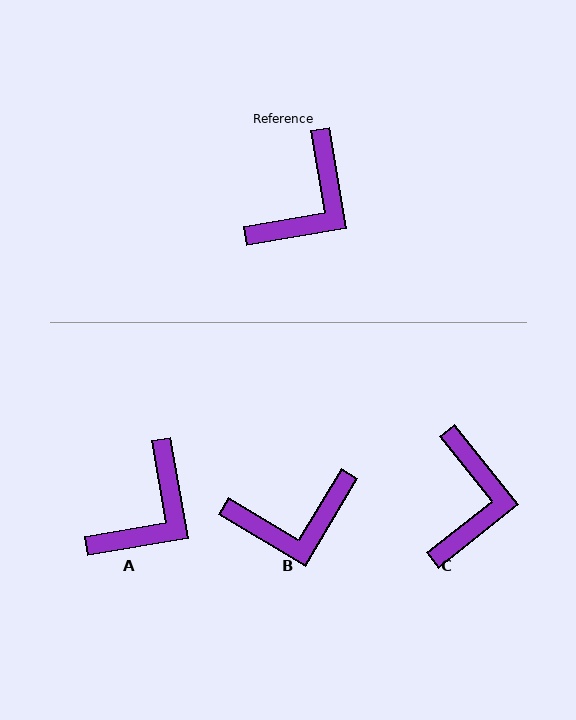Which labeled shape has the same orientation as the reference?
A.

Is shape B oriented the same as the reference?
No, it is off by about 41 degrees.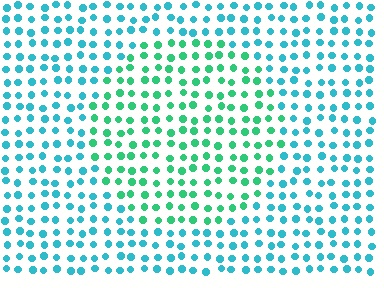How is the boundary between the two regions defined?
The boundary is defined purely by a slight shift in hue (about 38 degrees). Spacing, size, and orientation are identical on both sides.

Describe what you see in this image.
The image is filled with small cyan elements in a uniform arrangement. A circle-shaped region is visible where the elements are tinted to a slightly different hue, forming a subtle color boundary.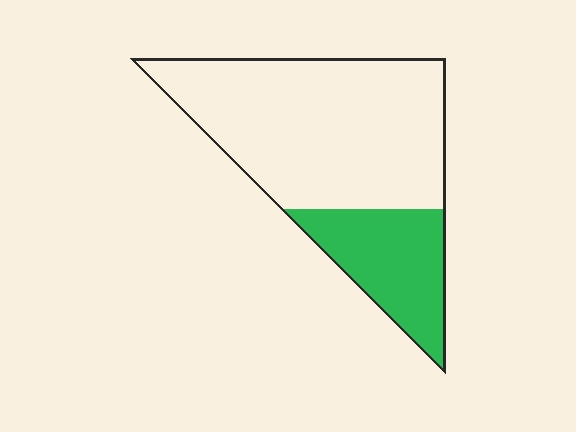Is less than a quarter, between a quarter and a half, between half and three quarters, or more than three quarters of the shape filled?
Between a quarter and a half.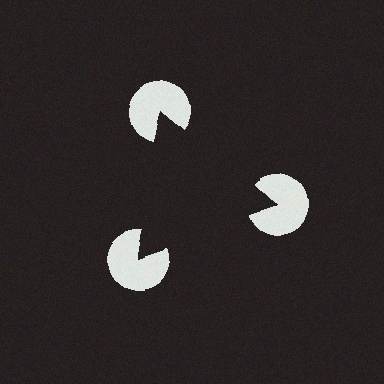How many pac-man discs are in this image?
There are 3 — one at each vertex of the illusory triangle.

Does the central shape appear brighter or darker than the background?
It typically appears slightly darker than the background, even though no actual brightness change is drawn.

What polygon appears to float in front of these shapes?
An illusory triangle — its edges are inferred from the aligned wedge cuts in the pac-man discs, not physically drawn.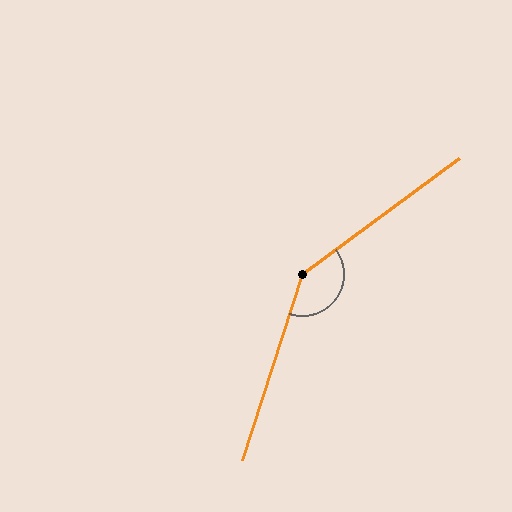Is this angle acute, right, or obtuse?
It is obtuse.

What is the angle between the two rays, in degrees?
Approximately 144 degrees.